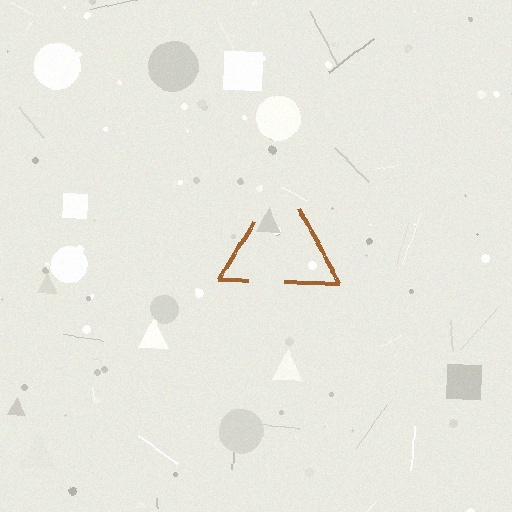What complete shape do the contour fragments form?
The contour fragments form a triangle.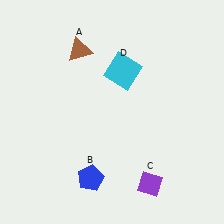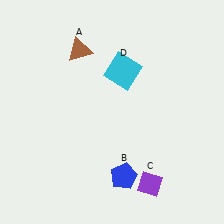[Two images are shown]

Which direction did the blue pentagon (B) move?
The blue pentagon (B) moved right.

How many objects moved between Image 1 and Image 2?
1 object moved between the two images.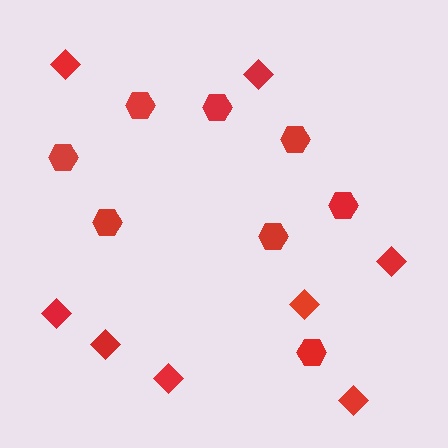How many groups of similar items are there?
There are 2 groups: one group of hexagons (8) and one group of diamonds (8).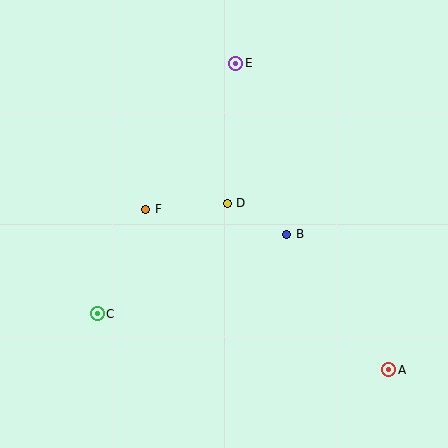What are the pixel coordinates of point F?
Point F is at (146, 209).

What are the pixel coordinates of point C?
Point C is at (97, 314).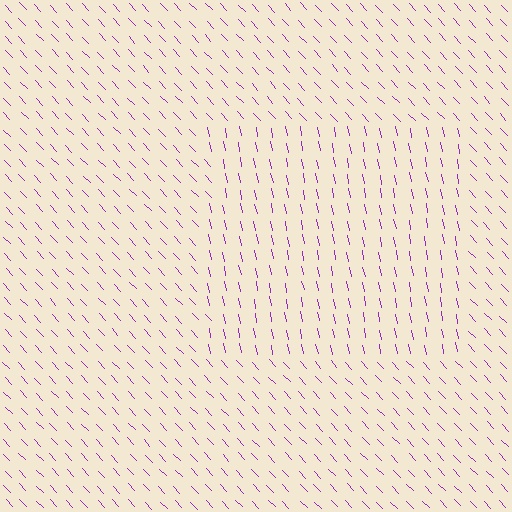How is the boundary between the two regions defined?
The boundary is defined purely by a change in line orientation (approximately 32 degrees difference). All lines are the same color and thickness.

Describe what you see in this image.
The image is filled with small purple line segments. A rectangle region in the image has lines oriented differently from the surrounding lines, creating a visible texture boundary.